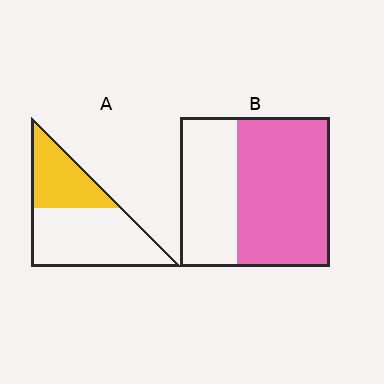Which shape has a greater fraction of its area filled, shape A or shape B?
Shape B.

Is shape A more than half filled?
No.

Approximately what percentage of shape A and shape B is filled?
A is approximately 35% and B is approximately 60%.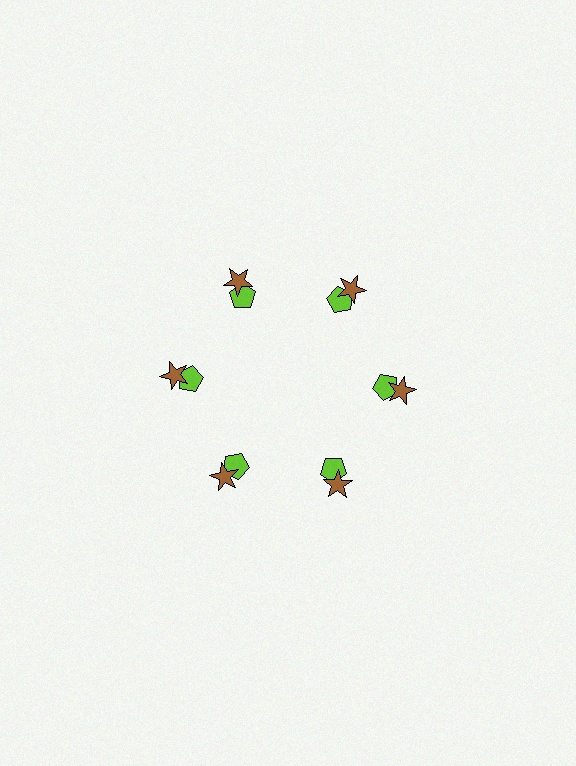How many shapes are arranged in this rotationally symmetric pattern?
There are 12 shapes, arranged in 6 groups of 2.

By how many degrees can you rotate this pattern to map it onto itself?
The pattern maps onto itself every 60 degrees of rotation.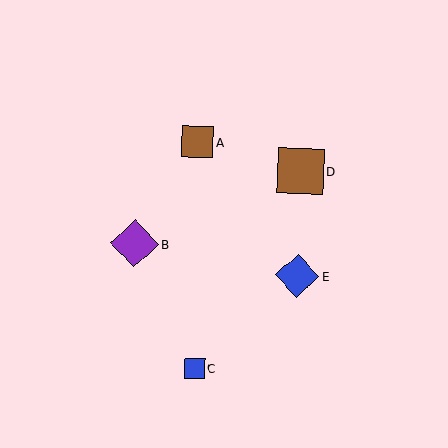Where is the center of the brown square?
The center of the brown square is at (301, 171).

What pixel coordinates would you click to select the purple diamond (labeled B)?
Click at (134, 244) to select the purple diamond B.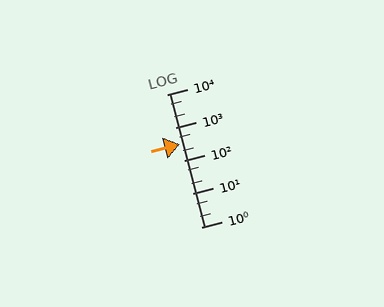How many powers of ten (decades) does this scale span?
The scale spans 4 decades, from 1 to 10000.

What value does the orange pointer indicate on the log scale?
The pointer indicates approximately 320.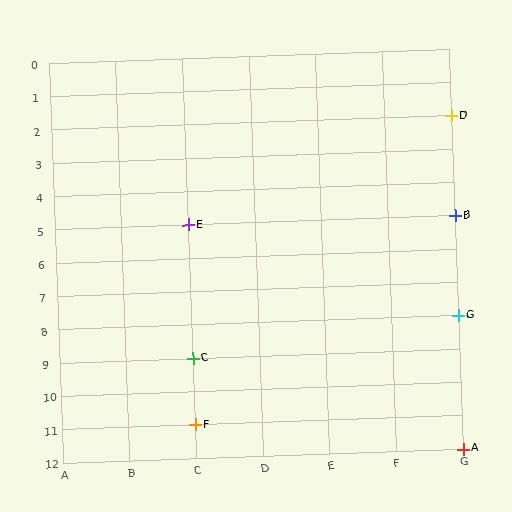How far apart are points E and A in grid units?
Points E and A are 4 columns and 7 rows apart (about 8.1 grid units diagonally).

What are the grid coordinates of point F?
Point F is at grid coordinates (C, 11).